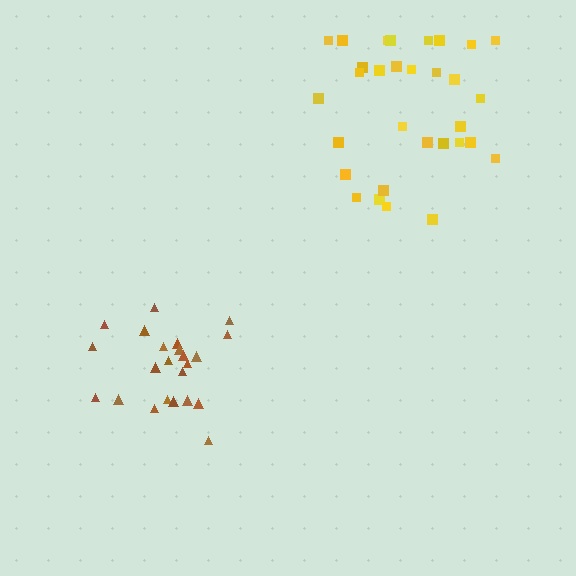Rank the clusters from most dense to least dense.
brown, yellow.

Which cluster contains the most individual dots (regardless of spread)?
Yellow (32).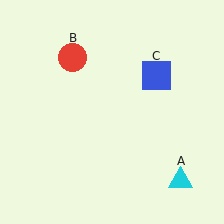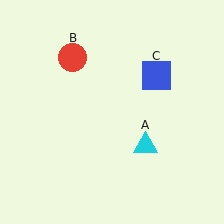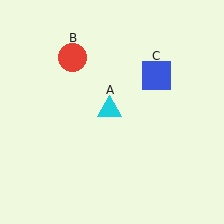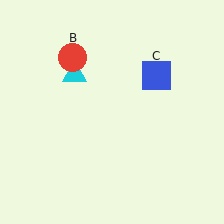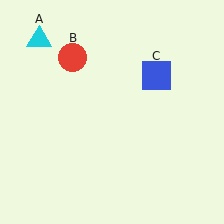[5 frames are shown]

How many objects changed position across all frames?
1 object changed position: cyan triangle (object A).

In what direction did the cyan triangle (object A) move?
The cyan triangle (object A) moved up and to the left.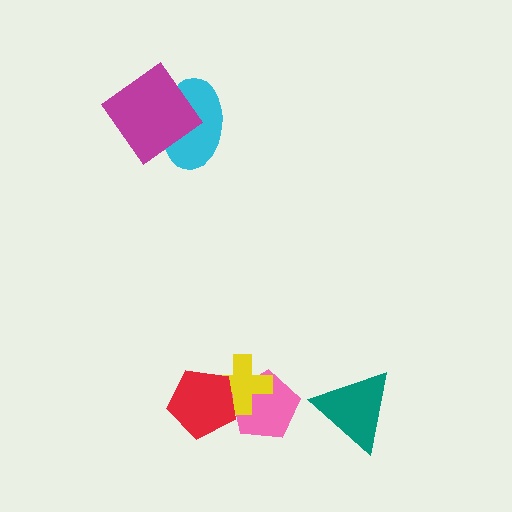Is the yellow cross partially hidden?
Yes, it is partially covered by another shape.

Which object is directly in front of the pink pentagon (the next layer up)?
The yellow cross is directly in front of the pink pentagon.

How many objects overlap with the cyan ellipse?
1 object overlaps with the cyan ellipse.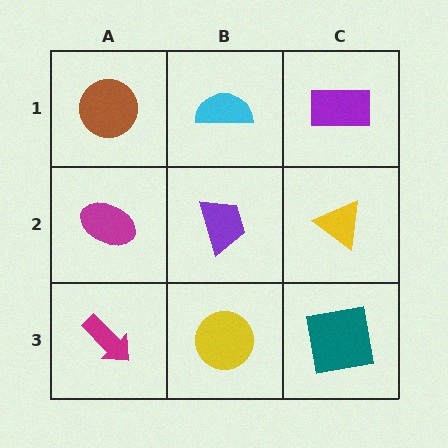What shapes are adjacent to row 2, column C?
A purple rectangle (row 1, column C), a teal square (row 3, column C), a purple trapezoid (row 2, column B).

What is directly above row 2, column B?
A cyan semicircle.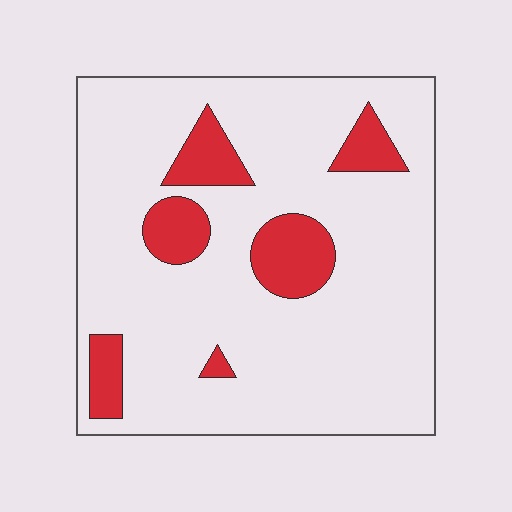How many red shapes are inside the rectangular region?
6.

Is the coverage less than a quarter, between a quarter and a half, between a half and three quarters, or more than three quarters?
Less than a quarter.